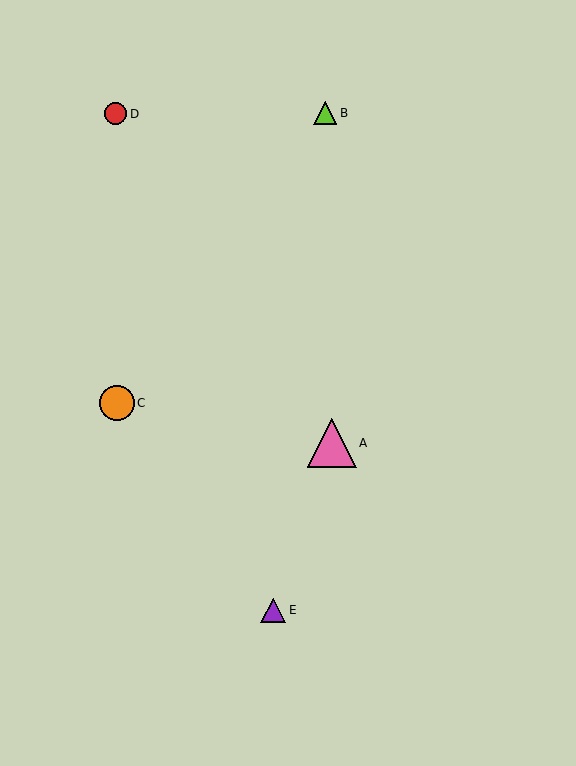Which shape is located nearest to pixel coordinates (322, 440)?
The pink triangle (labeled A) at (332, 443) is nearest to that location.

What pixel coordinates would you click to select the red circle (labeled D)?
Click at (116, 114) to select the red circle D.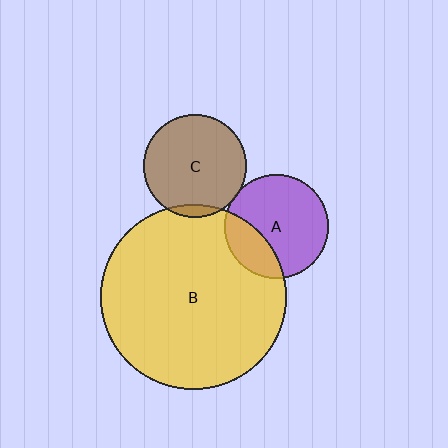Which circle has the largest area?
Circle B (yellow).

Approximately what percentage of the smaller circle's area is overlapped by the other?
Approximately 5%.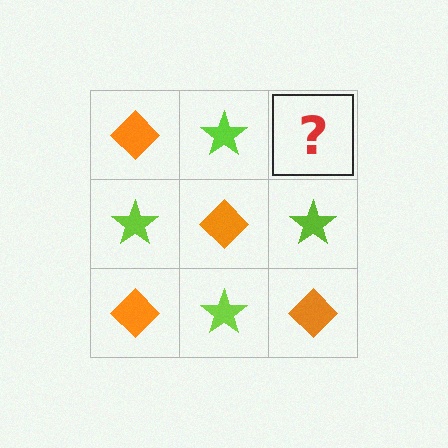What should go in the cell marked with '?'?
The missing cell should contain an orange diamond.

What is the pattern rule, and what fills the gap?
The rule is that it alternates orange diamond and lime star in a checkerboard pattern. The gap should be filled with an orange diamond.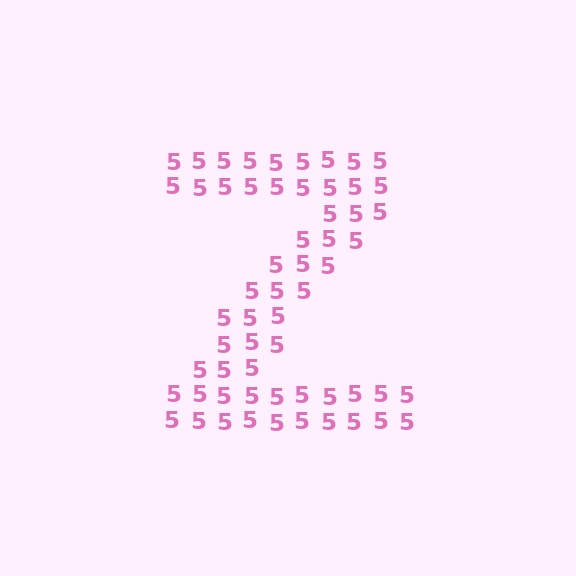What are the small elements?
The small elements are digit 5's.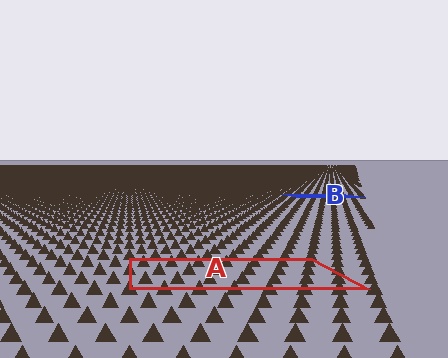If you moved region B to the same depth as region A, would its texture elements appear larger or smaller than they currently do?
They would appear larger. At a closer depth, the same texture elements are projected at a bigger on-screen size.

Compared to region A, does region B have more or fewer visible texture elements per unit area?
Region B has more texture elements per unit area — they are packed more densely because it is farther away.